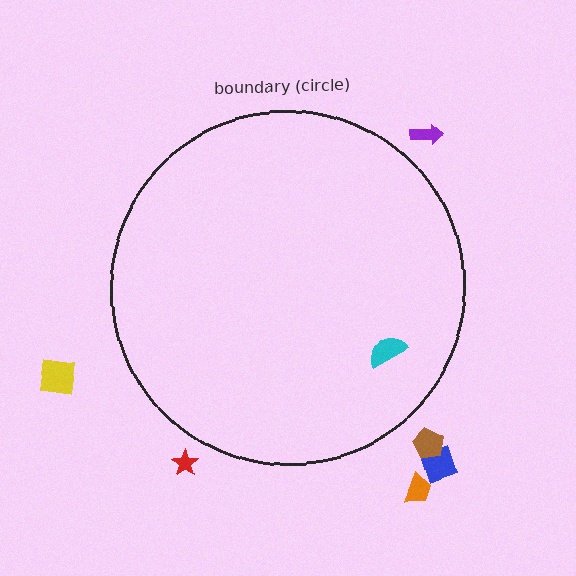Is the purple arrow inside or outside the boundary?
Outside.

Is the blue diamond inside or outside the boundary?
Outside.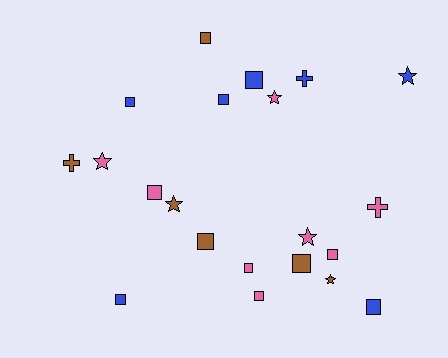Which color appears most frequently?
Pink, with 8 objects.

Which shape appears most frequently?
Square, with 12 objects.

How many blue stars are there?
There is 1 blue star.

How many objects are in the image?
There are 21 objects.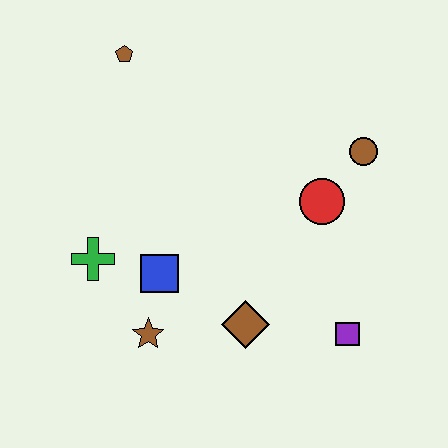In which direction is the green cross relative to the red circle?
The green cross is to the left of the red circle.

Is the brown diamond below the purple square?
No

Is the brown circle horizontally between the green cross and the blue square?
No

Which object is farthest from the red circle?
The brown pentagon is farthest from the red circle.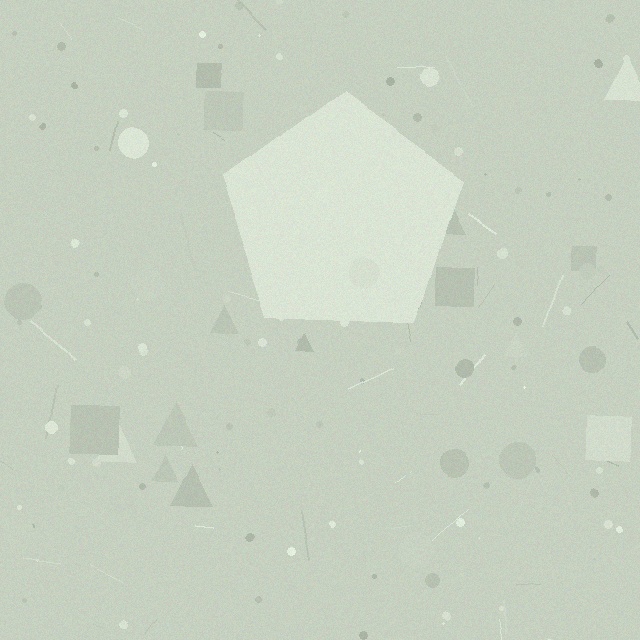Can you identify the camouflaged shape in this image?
The camouflaged shape is a pentagon.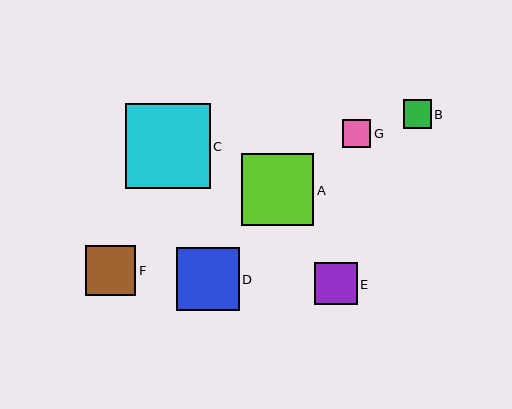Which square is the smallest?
Square G is the smallest with a size of approximately 28 pixels.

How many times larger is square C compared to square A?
Square C is approximately 1.2 times the size of square A.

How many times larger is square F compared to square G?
Square F is approximately 1.8 times the size of square G.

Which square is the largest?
Square C is the largest with a size of approximately 85 pixels.